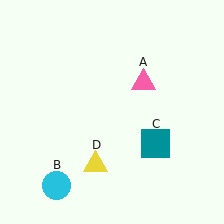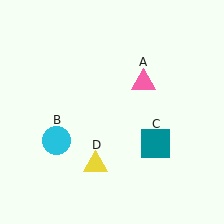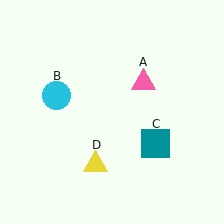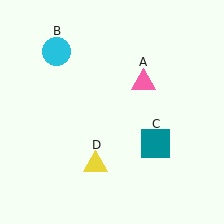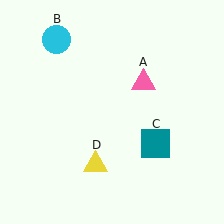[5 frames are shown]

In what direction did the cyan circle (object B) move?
The cyan circle (object B) moved up.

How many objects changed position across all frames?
1 object changed position: cyan circle (object B).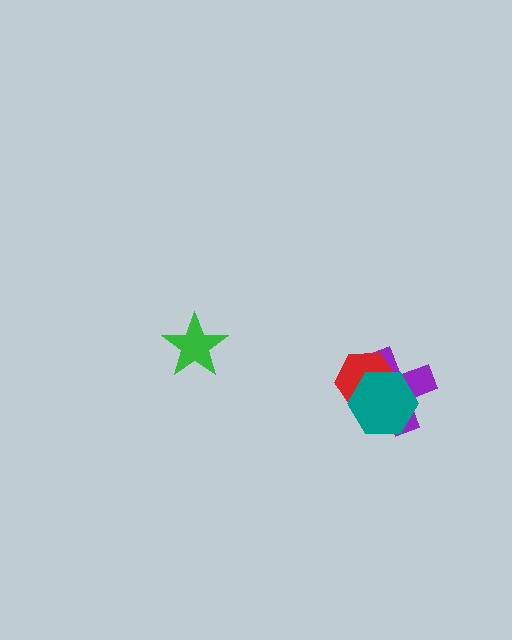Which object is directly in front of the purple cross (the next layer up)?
The red hexagon is directly in front of the purple cross.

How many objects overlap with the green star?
0 objects overlap with the green star.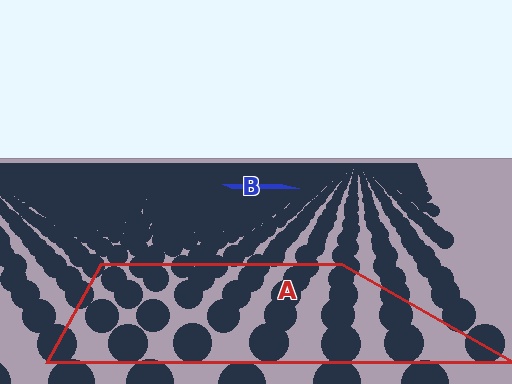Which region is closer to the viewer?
Region A is closer. The texture elements there are larger and more spread out.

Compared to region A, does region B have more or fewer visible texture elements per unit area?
Region B has more texture elements per unit area — they are packed more densely because it is farther away.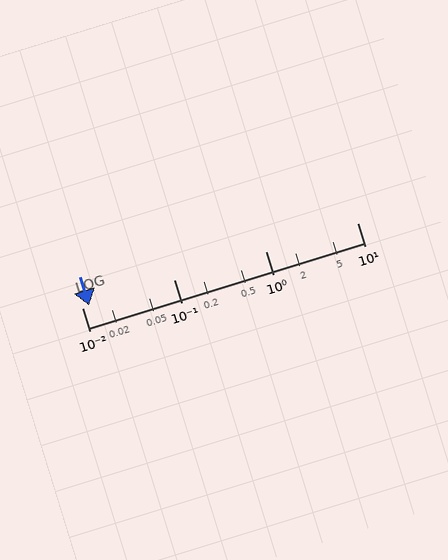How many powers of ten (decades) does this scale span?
The scale spans 3 decades, from 0.01 to 10.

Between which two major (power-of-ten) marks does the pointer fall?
The pointer is between 0.01 and 0.1.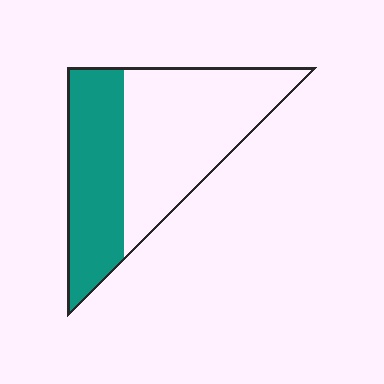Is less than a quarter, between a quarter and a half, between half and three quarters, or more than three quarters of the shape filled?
Between a quarter and a half.